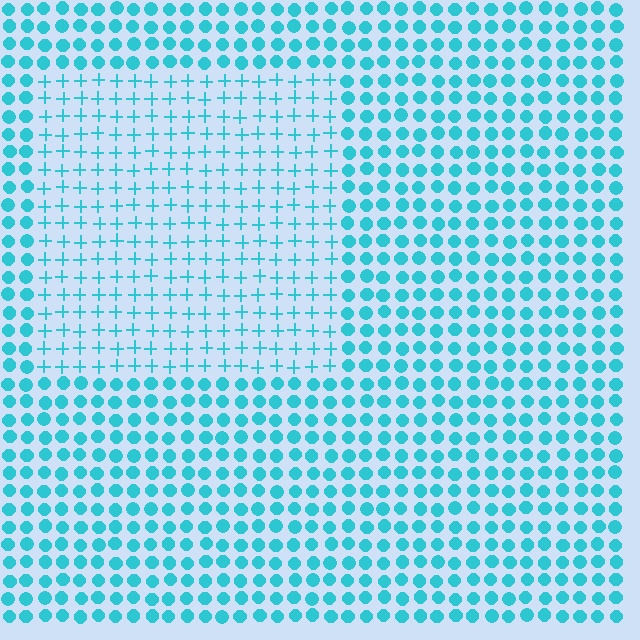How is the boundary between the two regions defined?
The boundary is defined by a change in element shape: plus signs inside vs. circles outside. All elements share the same color and spacing.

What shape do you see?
I see a rectangle.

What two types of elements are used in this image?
The image uses plus signs inside the rectangle region and circles outside it.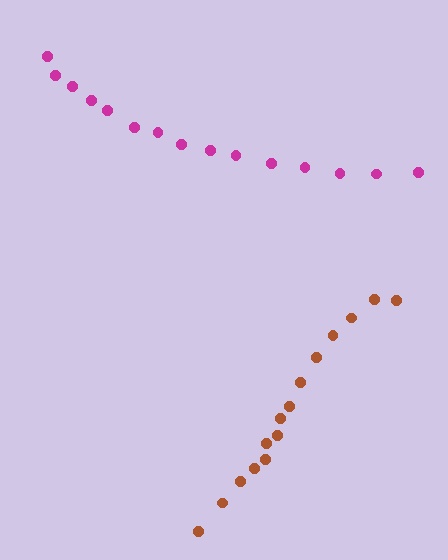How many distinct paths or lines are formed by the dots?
There are 2 distinct paths.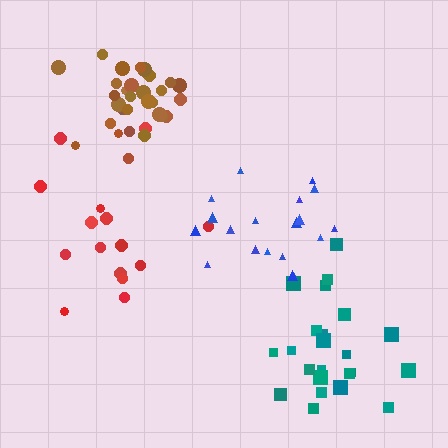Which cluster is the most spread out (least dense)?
Red.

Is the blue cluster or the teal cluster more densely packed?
Blue.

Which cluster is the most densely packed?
Brown.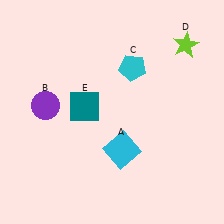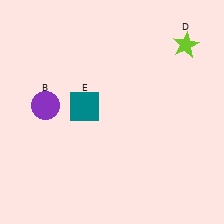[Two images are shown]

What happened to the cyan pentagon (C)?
The cyan pentagon (C) was removed in Image 2. It was in the top-right area of Image 1.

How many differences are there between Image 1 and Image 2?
There are 2 differences between the two images.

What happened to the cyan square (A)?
The cyan square (A) was removed in Image 2. It was in the bottom-right area of Image 1.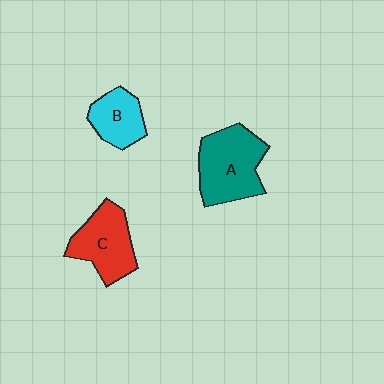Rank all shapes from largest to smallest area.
From largest to smallest: A (teal), C (red), B (cyan).